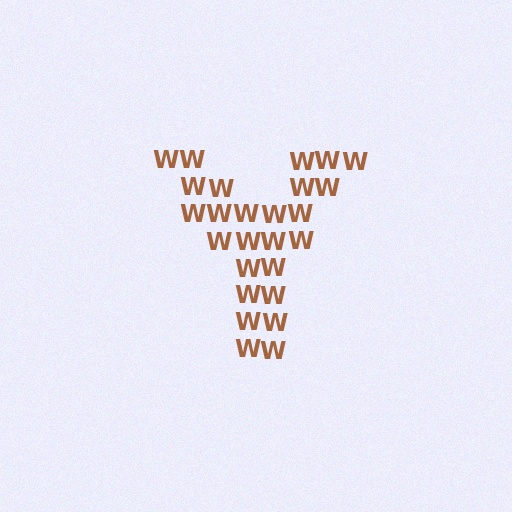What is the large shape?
The large shape is the letter Y.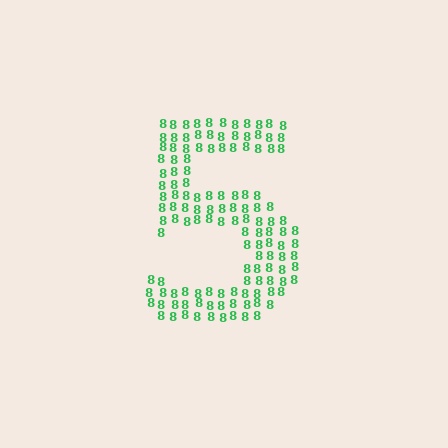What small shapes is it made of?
It is made of small digit 8's.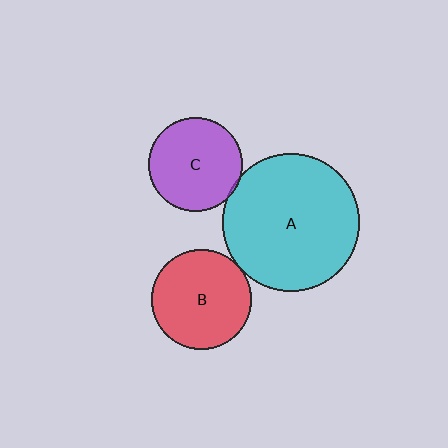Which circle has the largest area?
Circle A (cyan).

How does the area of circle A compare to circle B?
Approximately 1.9 times.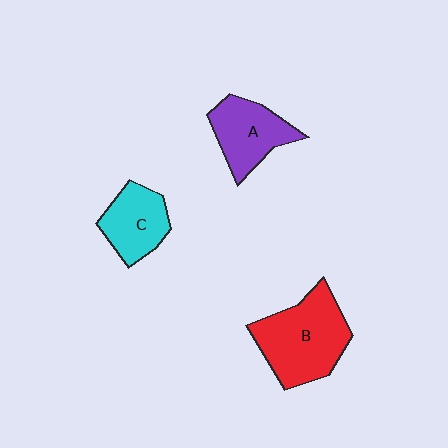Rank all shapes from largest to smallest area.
From largest to smallest: B (red), A (purple), C (cyan).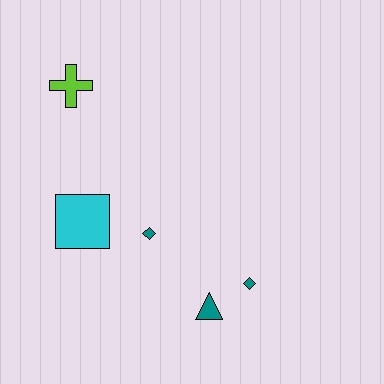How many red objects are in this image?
There are no red objects.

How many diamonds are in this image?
There are 2 diamonds.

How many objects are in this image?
There are 5 objects.